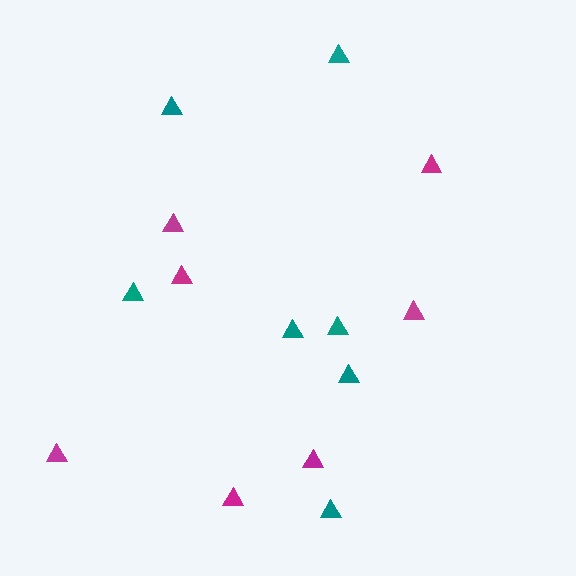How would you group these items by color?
There are 2 groups: one group of teal triangles (7) and one group of magenta triangles (7).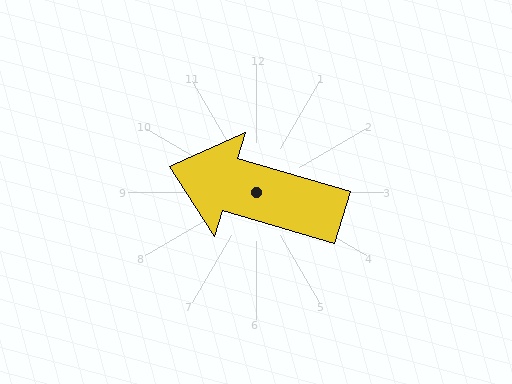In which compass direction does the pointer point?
West.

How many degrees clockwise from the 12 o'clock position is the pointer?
Approximately 287 degrees.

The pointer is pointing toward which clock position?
Roughly 10 o'clock.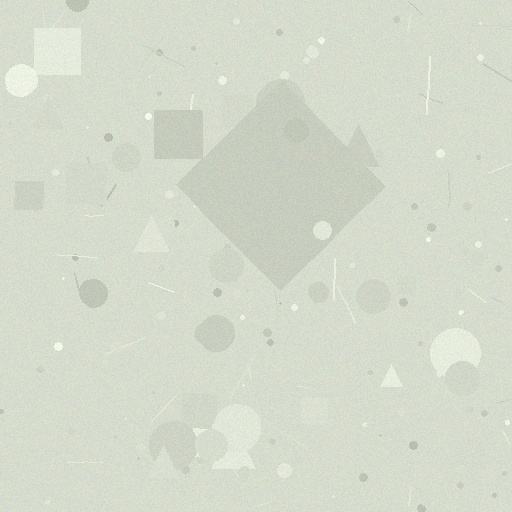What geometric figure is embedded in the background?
A diamond is embedded in the background.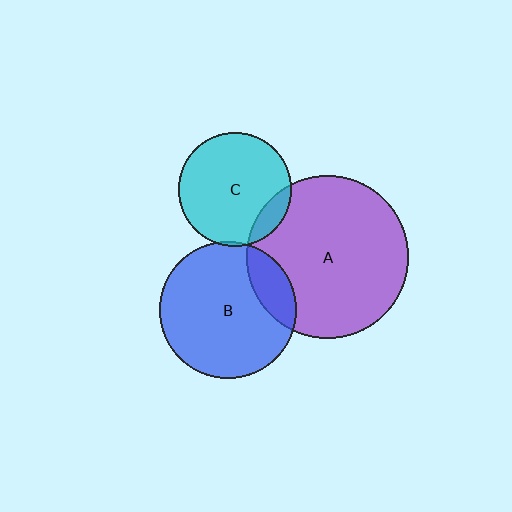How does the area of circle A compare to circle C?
Approximately 2.0 times.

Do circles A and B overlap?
Yes.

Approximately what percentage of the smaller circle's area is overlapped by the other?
Approximately 15%.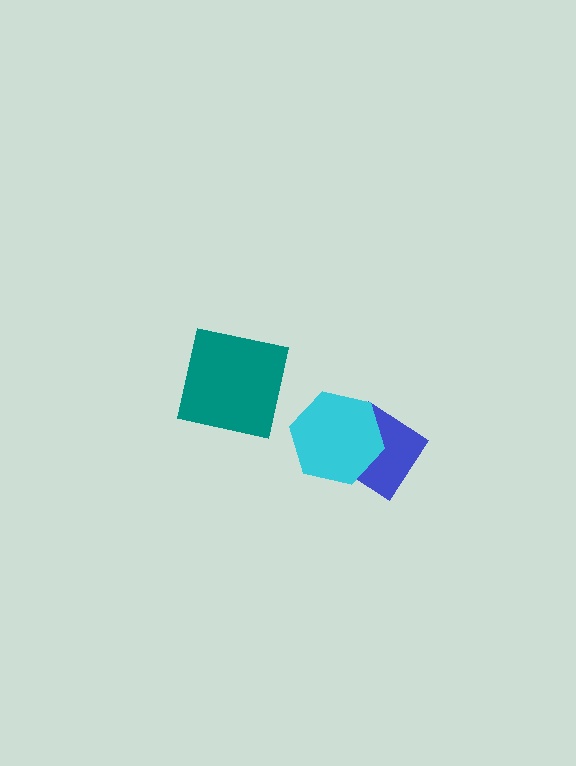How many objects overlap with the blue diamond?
1 object overlaps with the blue diamond.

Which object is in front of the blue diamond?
The cyan hexagon is in front of the blue diamond.